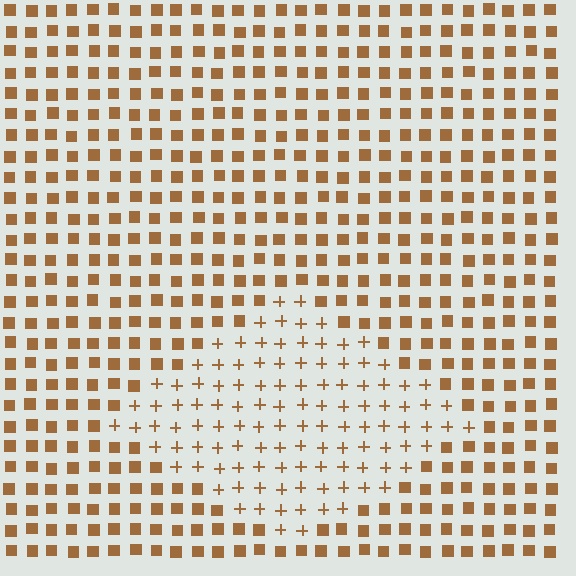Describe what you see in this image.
The image is filled with small brown elements arranged in a uniform grid. A diamond-shaped region contains plus signs, while the surrounding area contains squares. The boundary is defined purely by the change in element shape.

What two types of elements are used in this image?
The image uses plus signs inside the diamond region and squares outside it.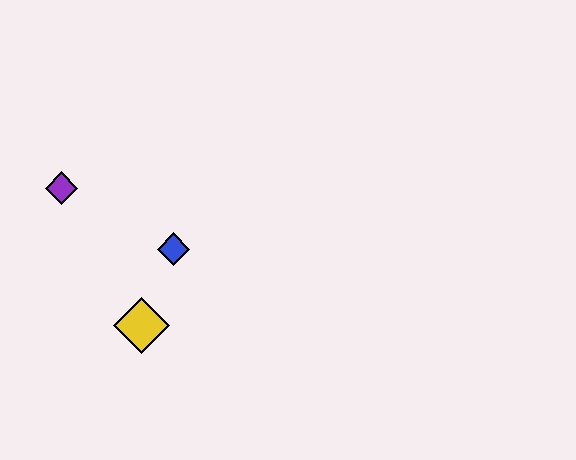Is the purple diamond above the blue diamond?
Yes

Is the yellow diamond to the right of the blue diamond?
No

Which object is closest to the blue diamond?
The yellow diamond is closest to the blue diamond.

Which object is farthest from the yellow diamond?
The purple diamond is farthest from the yellow diamond.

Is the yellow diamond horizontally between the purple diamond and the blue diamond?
Yes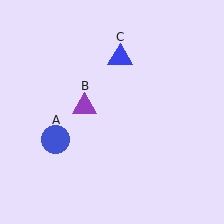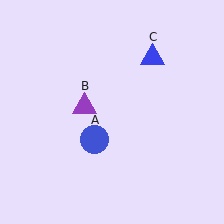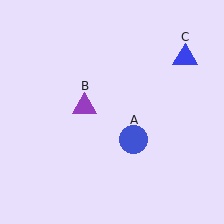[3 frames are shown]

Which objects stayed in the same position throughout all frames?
Purple triangle (object B) remained stationary.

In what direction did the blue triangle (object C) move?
The blue triangle (object C) moved right.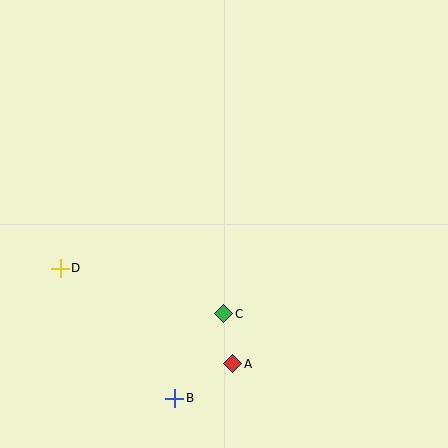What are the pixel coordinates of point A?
Point A is at (233, 364).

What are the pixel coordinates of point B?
Point B is at (175, 398).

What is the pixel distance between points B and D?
The distance between B and D is 173 pixels.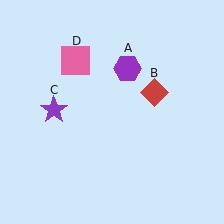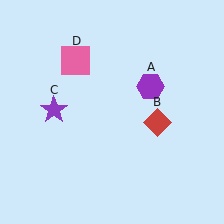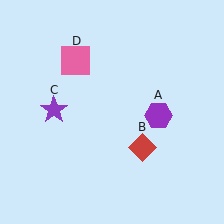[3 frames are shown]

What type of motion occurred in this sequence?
The purple hexagon (object A), red diamond (object B) rotated clockwise around the center of the scene.